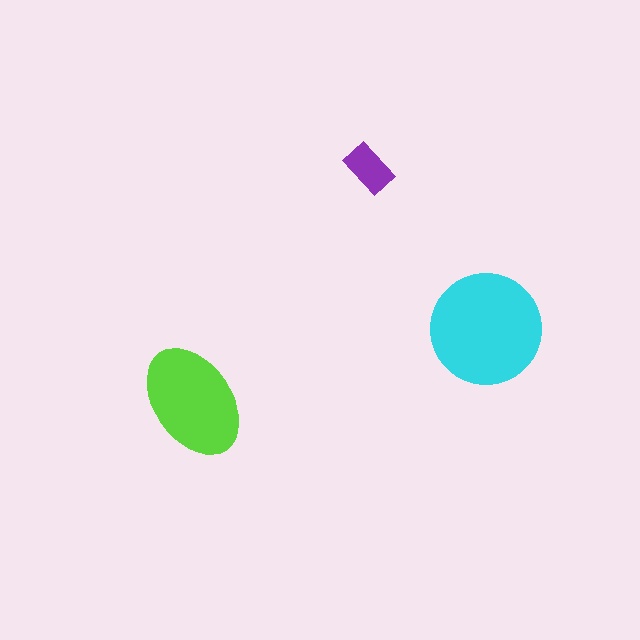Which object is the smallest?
The purple rectangle.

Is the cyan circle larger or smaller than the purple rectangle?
Larger.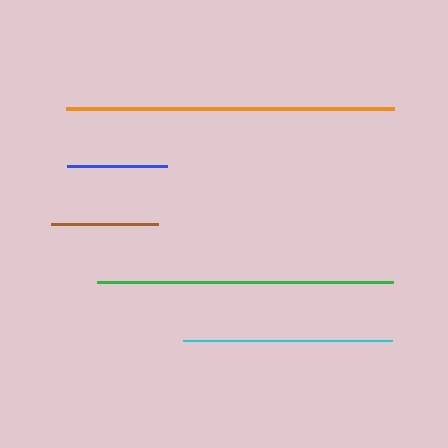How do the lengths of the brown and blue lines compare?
The brown and blue lines are approximately the same length.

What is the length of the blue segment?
The blue segment is approximately 99 pixels long.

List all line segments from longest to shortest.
From longest to shortest: orange, green, cyan, brown, blue.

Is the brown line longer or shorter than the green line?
The green line is longer than the brown line.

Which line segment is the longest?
The orange line is the longest at approximately 329 pixels.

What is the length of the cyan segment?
The cyan segment is approximately 209 pixels long.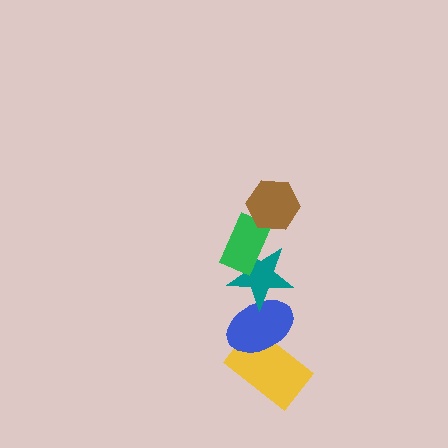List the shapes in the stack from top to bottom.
From top to bottom: the brown hexagon, the green rectangle, the teal star, the blue ellipse, the yellow rectangle.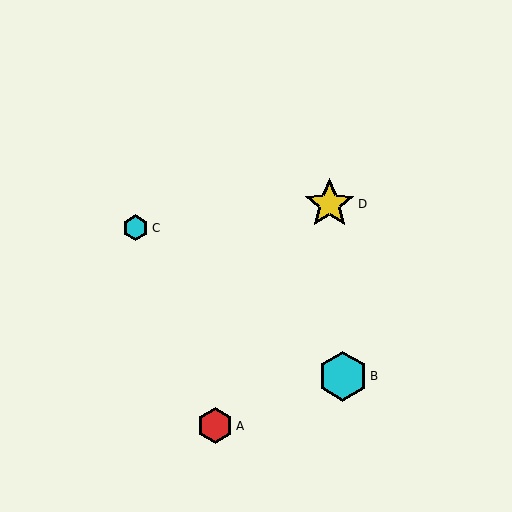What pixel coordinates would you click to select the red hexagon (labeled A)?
Click at (215, 426) to select the red hexagon A.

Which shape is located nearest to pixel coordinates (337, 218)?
The yellow star (labeled D) at (329, 204) is nearest to that location.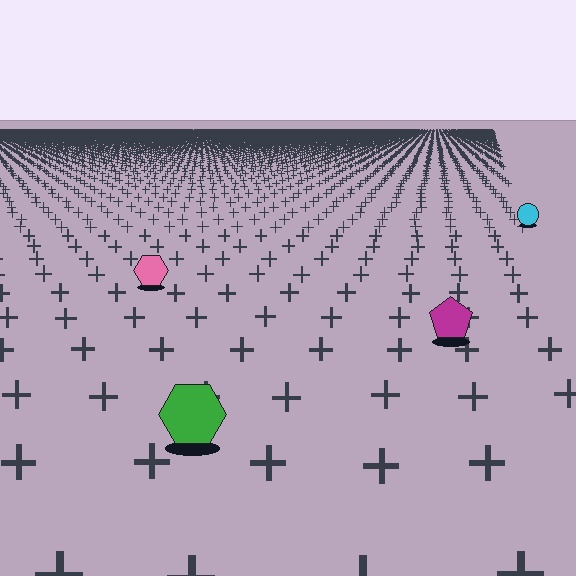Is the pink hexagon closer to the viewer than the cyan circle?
Yes. The pink hexagon is closer — you can tell from the texture gradient: the ground texture is coarser near it.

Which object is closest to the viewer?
The green hexagon is closest. The texture marks near it are larger and more spread out.